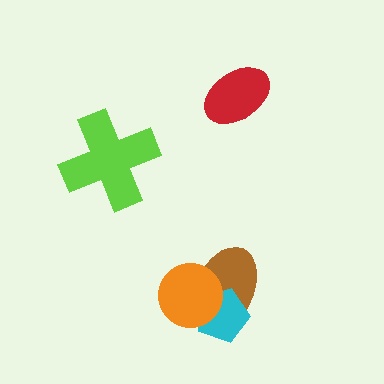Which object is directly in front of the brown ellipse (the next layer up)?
The cyan pentagon is directly in front of the brown ellipse.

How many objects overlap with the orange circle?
2 objects overlap with the orange circle.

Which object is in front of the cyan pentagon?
The orange circle is in front of the cyan pentagon.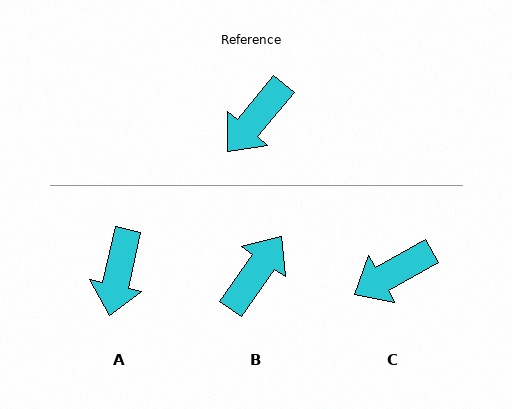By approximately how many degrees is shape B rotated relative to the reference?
Approximately 175 degrees clockwise.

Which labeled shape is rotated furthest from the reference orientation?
B, about 175 degrees away.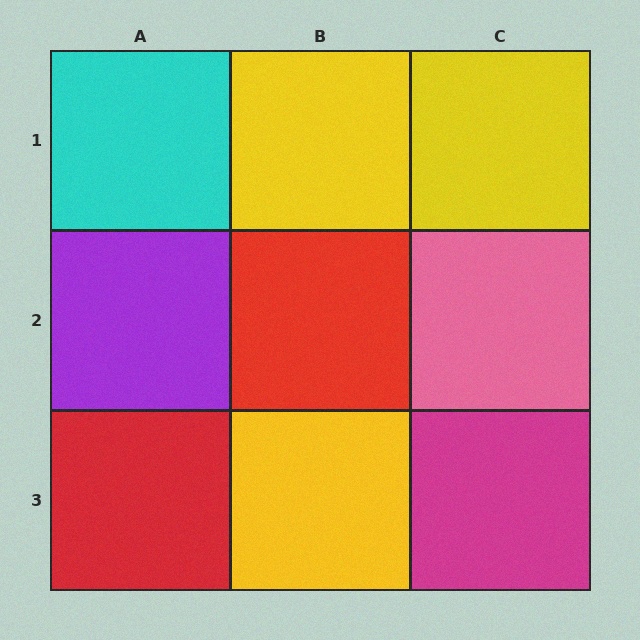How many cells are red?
2 cells are red.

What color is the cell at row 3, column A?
Red.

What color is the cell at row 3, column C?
Magenta.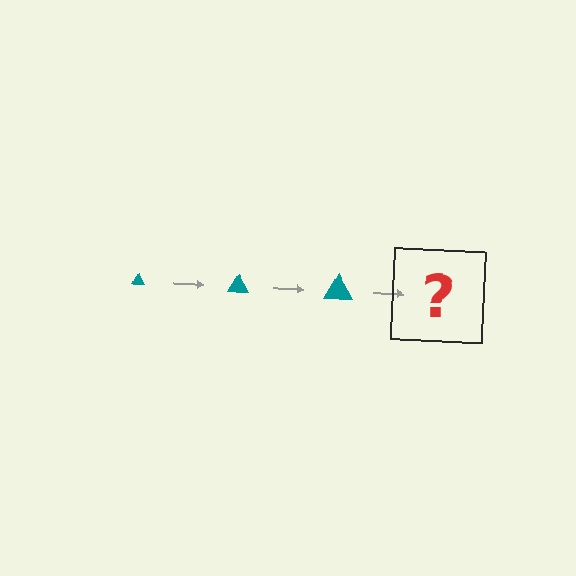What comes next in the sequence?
The next element should be a teal triangle, larger than the previous one.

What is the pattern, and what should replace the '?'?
The pattern is that the triangle gets progressively larger each step. The '?' should be a teal triangle, larger than the previous one.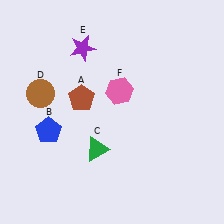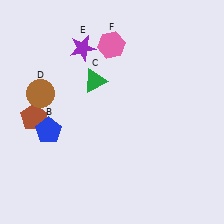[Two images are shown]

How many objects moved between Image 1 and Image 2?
3 objects moved between the two images.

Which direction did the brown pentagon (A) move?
The brown pentagon (A) moved left.